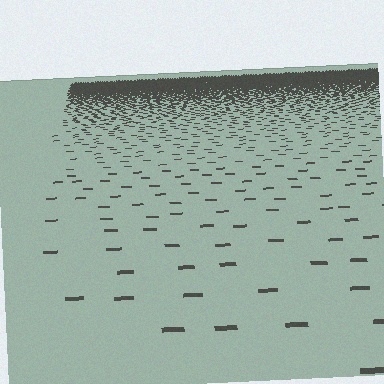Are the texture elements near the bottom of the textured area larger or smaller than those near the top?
Larger. Near the bottom, elements are closer to the viewer and appear at a bigger on-screen size.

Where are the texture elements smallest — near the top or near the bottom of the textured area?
Near the top.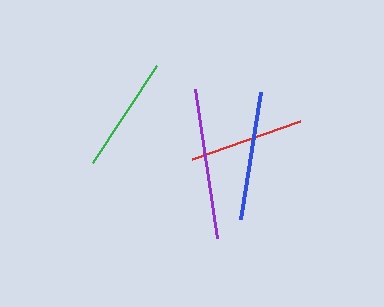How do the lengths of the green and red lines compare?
The green and red lines are approximately the same length.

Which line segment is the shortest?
The red line is the shortest at approximately 115 pixels.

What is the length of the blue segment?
The blue segment is approximately 129 pixels long.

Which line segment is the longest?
The purple line is the longest at approximately 151 pixels.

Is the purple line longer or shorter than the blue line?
The purple line is longer than the blue line.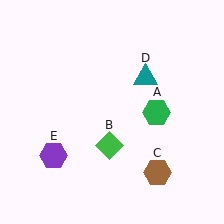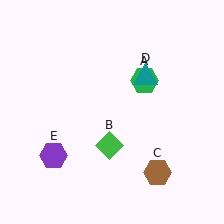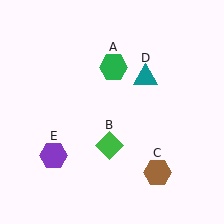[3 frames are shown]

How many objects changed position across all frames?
1 object changed position: green hexagon (object A).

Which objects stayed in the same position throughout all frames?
Green diamond (object B) and brown hexagon (object C) and teal triangle (object D) and purple hexagon (object E) remained stationary.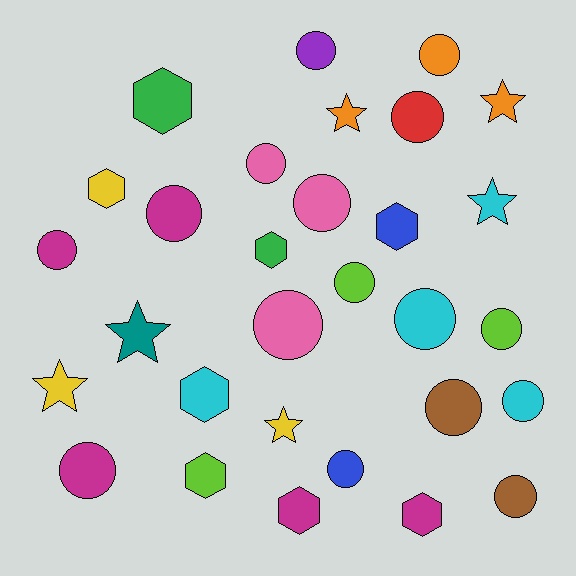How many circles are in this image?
There are 16 circles.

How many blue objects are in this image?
There are 2 blue objects.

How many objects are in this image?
There are 30 objects.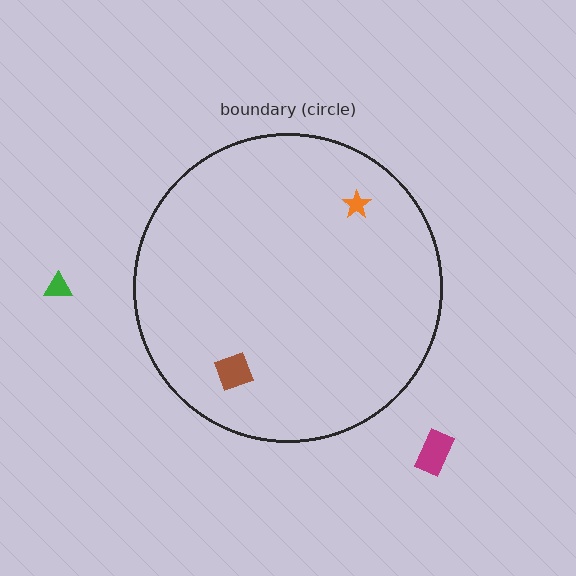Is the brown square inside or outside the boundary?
Inside.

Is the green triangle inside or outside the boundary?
Outside.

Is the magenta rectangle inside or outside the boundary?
Outside.